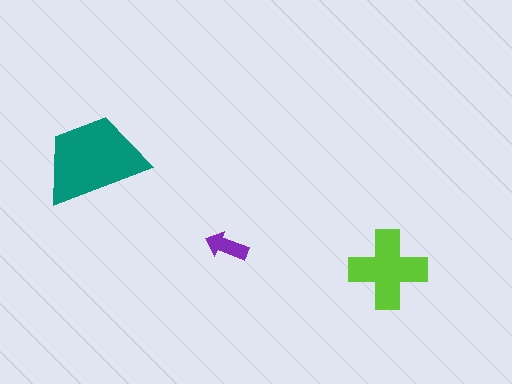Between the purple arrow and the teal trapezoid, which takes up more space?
The teal trapezoid.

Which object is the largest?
The teal trapezoid.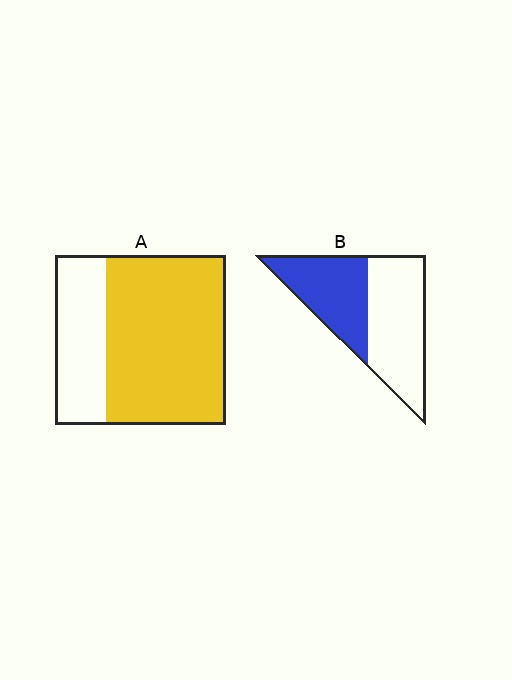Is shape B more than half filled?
No.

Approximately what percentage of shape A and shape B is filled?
A is approximately 70% and B is approximately 45%.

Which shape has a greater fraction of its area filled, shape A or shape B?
Shape A.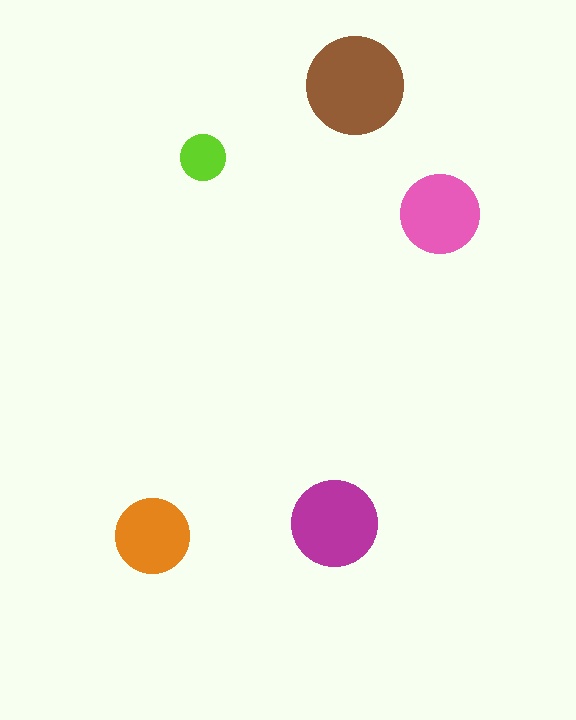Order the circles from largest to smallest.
the brown one, the magenta one, the pink one, the orange one, the lime one.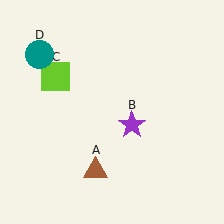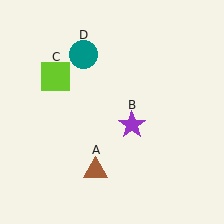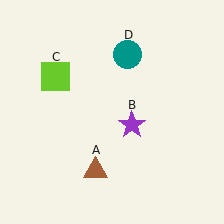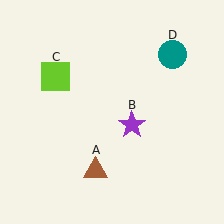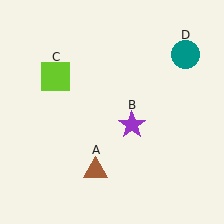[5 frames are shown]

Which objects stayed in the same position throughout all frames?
Brown triangle (object A) and purple star (object B) and lime square (object C) remained stationary.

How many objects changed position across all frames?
1 object changed position: teal circle (object D).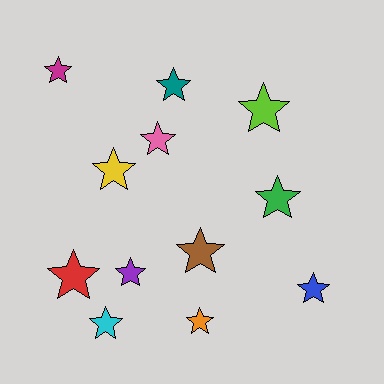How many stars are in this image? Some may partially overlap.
There are 12 stars.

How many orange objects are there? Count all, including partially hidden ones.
There is 1 orange object.